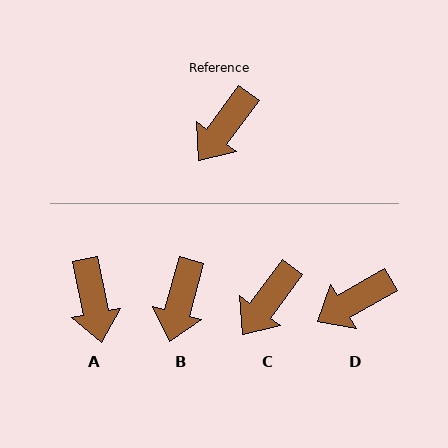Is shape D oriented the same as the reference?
No, it is off by about 24 degrees.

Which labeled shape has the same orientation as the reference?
C.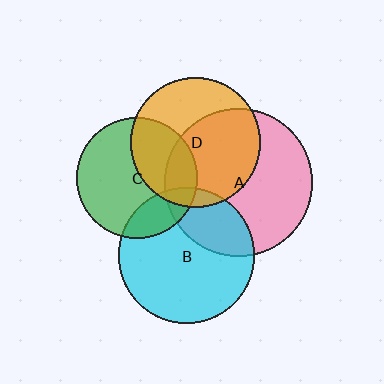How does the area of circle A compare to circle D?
Approximately 1.3 times.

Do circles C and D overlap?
Yes.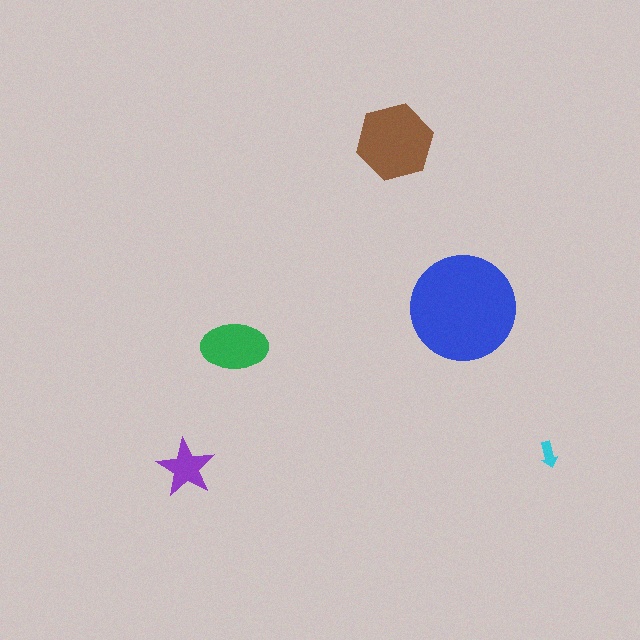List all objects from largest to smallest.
The blue circle, the brown hexagon, the green ellipse, the purple star, the cyan arrow.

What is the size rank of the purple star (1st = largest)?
4th.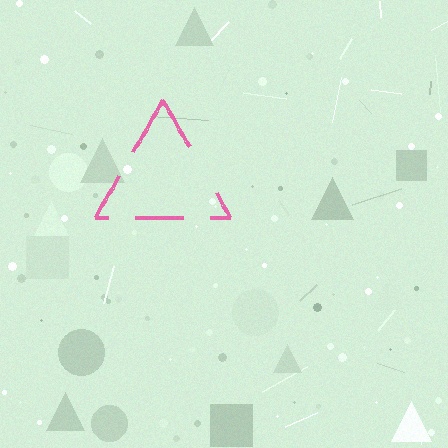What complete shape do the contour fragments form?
The contour fragments form a triangle.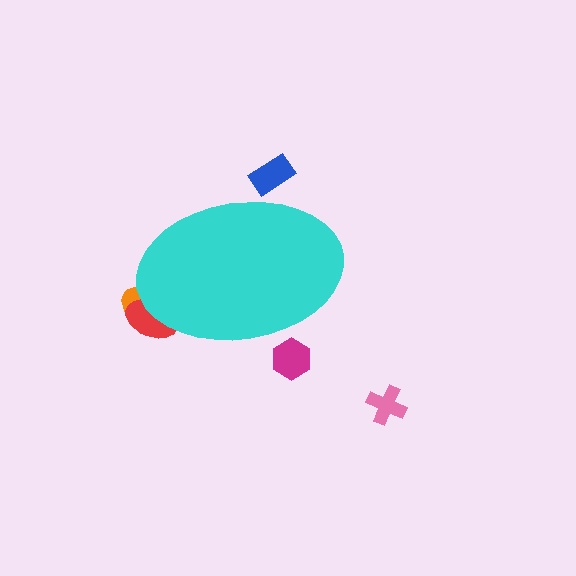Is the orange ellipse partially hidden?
Yes, the orange ellipse is partially hidden behind the cyan ellipse.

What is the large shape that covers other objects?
A cyan ellipse.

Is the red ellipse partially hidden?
Yes, the red ellipse is partially hidden behind the cyan ellipse.